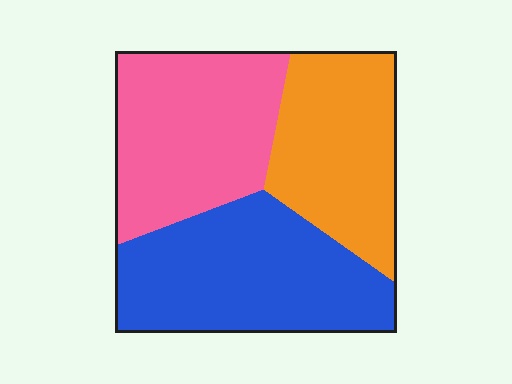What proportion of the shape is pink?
Pink covers about 35% of the shape.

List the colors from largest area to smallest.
From largest to smallest: blue, pink, orange.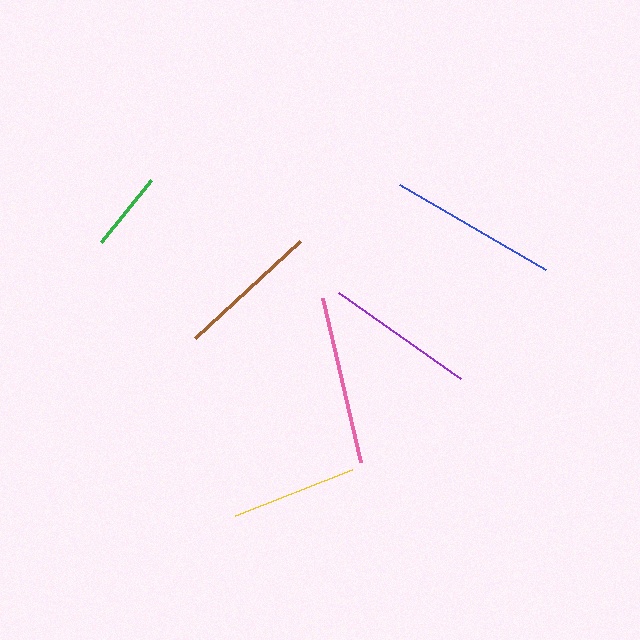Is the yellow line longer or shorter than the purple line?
The purple line is longer than the yellow line.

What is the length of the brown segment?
The brown segment is approximately 142 pixels long.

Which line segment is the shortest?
The green line is the shortest at approximately 79 pixels.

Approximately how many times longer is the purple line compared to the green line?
The purple line is approximately 1.9 times the length of the green line.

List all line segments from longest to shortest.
From longest to shortest: pink, blue, purple, brown, yellow, green.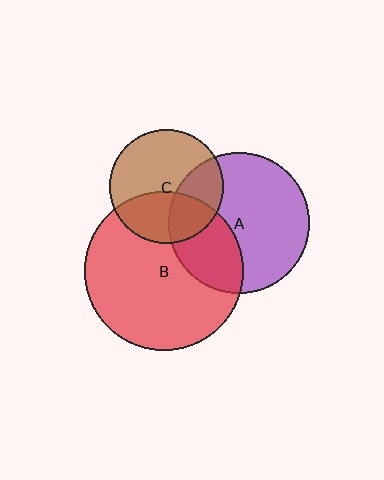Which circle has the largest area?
Circle B (red).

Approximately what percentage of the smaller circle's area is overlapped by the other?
Approximately 30%.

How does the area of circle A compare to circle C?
Approximately 1.5 times.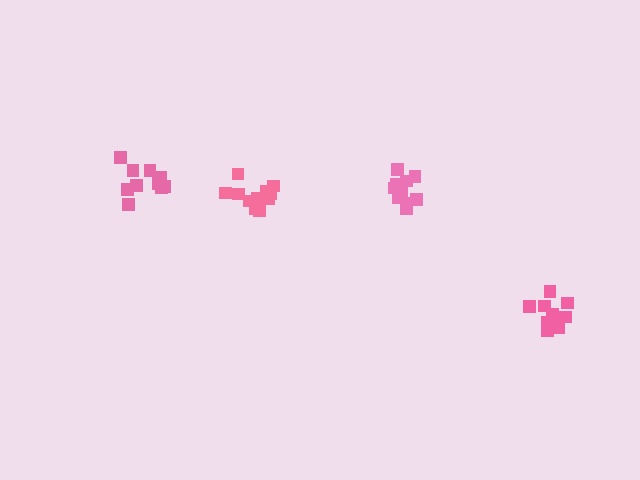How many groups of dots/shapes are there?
There are 4 groups.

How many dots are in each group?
Group 1: 13 dots, Group 2: 12 dots, Group 3: 10 dots, Group 4: 11 dots (46 total).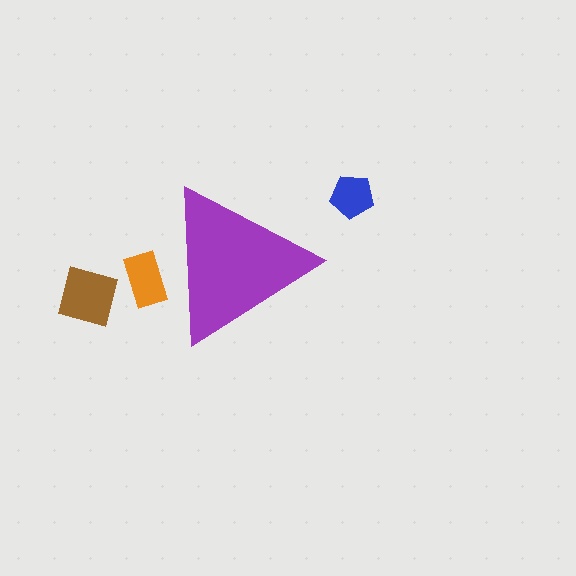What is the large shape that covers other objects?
A purple triangle.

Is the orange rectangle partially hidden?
Yes, the orange rectangle is partially hidden behind the purple triangle.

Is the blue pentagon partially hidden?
No, the blue pentagon is fully visible.